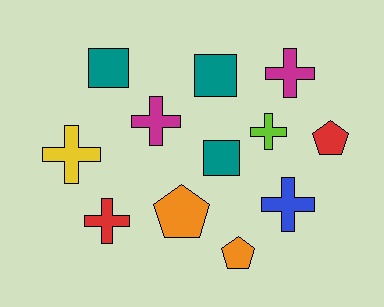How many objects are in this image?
There are 12 objects.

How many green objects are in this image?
There are no green objects.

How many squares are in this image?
There are 3 squares.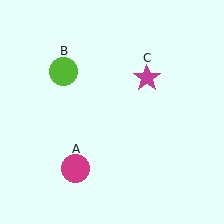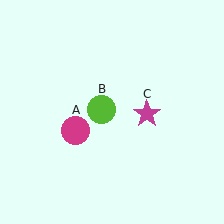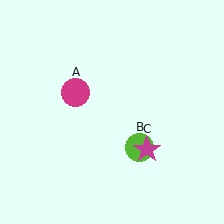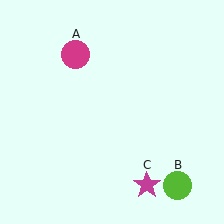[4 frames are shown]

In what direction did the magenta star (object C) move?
The magenta star (object C) moved down.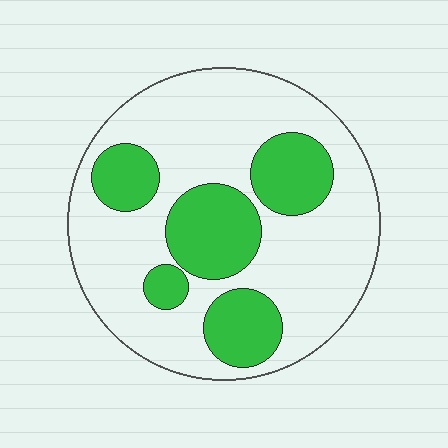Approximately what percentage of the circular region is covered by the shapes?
Approximately 30%.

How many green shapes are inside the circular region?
5.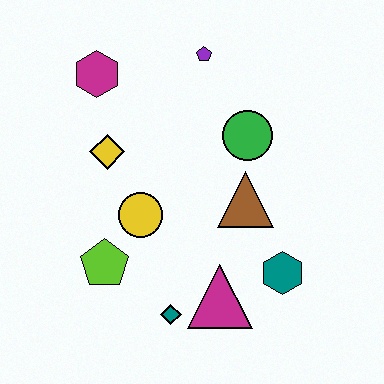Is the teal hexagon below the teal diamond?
No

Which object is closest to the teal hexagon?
The magenta triangle is closest to the teal hexagon.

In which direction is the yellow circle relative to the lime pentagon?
The yellow circle is above the lime pentagon.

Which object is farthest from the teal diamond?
The purple pentagon is farthest from the teal diamond.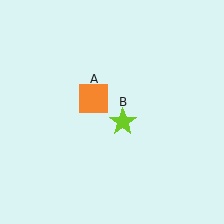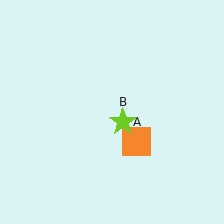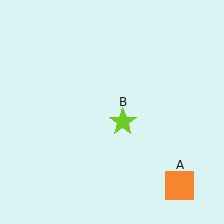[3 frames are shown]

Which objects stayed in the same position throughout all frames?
Lime star (object B) remained stationary.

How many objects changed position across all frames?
1 object changed position: orange square (object A).